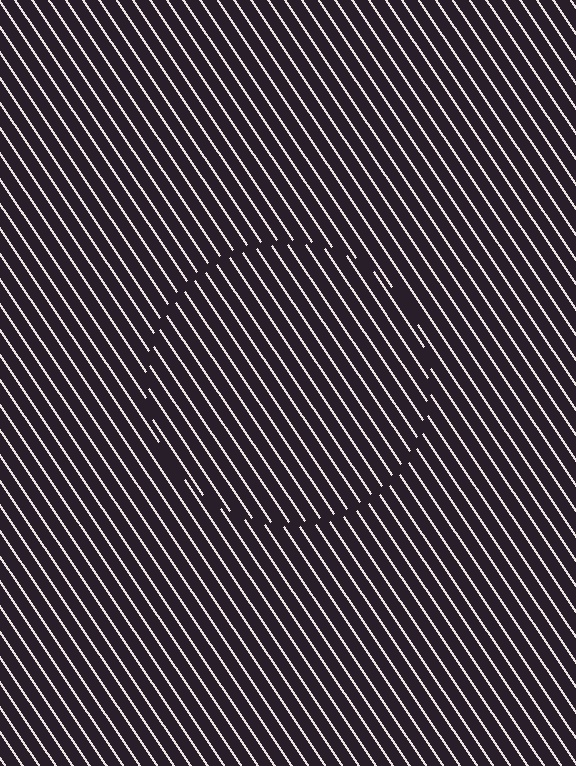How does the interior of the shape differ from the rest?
The interior of the shape contains the same grating, shifted by half a period — the contour is defined by the phase discontinuity where line-ends from the inner and outer gratings abut.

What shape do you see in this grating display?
An illusory circle. The interior of the shape contains the same grating, shifted by half a period — the contour is defined by the phase discontinuity where line-ends from the inner and outer gratings abut.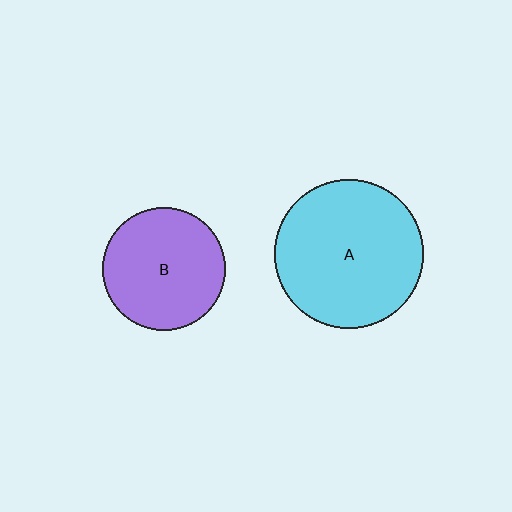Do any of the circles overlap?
No, none of the circles overlap.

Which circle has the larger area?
Circle A (cyan).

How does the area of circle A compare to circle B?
Approximately 1.5 times.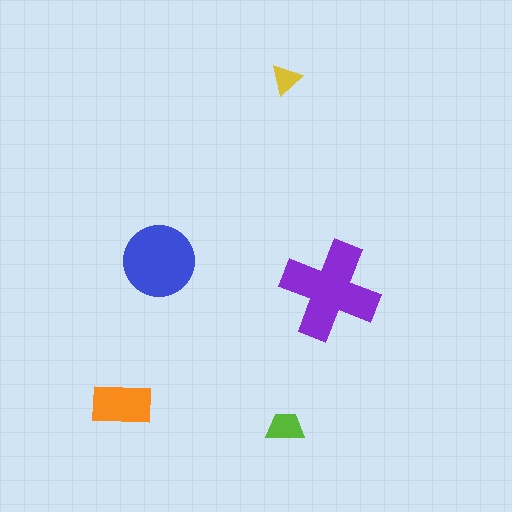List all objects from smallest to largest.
The yellow triangle, the lime trapezoid, the orange rectangle, the blue circle, the purple cross.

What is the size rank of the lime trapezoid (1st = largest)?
4th.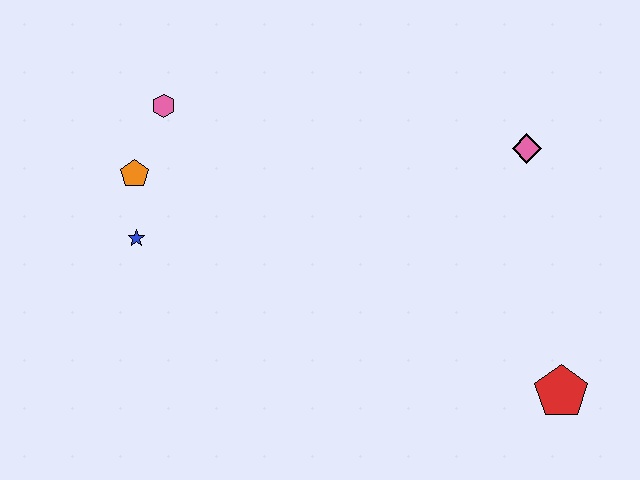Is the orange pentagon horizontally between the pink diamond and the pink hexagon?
No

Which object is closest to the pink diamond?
The red pentagon is closest to the pink diamond.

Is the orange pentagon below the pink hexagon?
Yes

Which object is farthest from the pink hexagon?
The red pentagon is farthest from the pink hexagon.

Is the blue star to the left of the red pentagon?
Yes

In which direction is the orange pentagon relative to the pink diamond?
The orange pentagon is to the left of the pink diamond.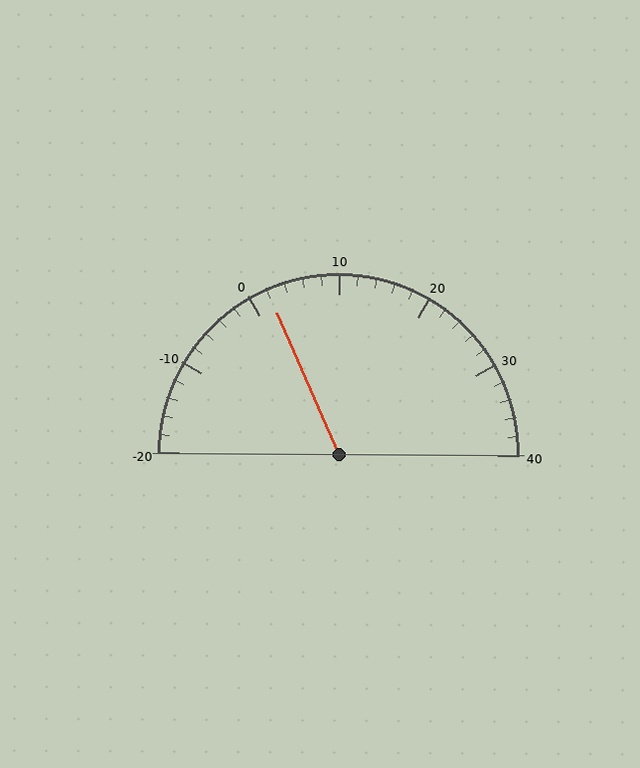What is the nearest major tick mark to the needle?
The nearest major tick mark is 0.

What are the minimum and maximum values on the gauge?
The gauge ranges from -20 to 40.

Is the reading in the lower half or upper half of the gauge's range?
The reading is in the lower half of the range (-20 to 40).